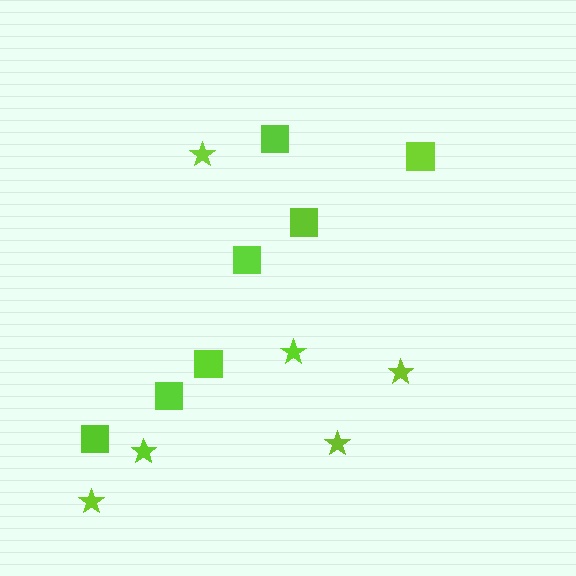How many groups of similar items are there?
There are 2 groups: one group of squares (7) and one group of stars (6).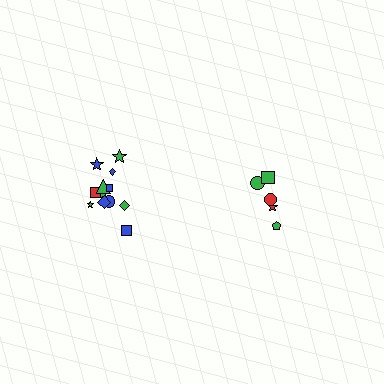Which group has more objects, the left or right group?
The left group.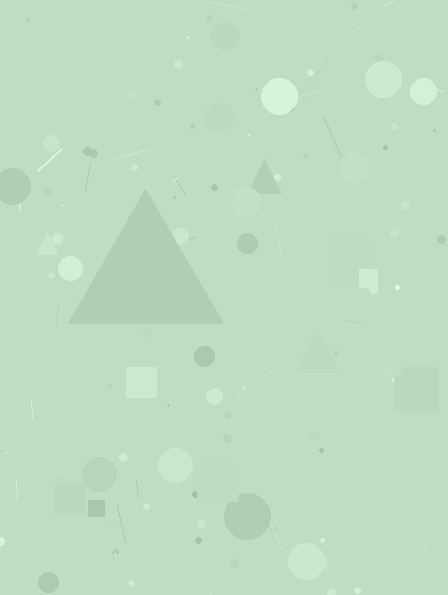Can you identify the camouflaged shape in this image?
The camouflaged shape is a triangle.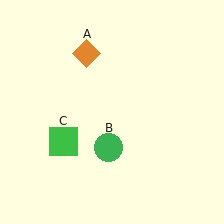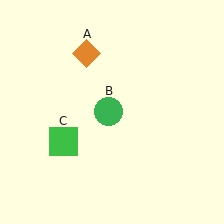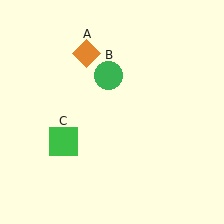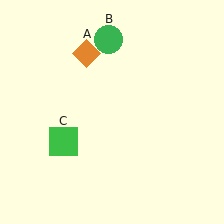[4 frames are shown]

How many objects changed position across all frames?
1 object changed position: green circle (object B).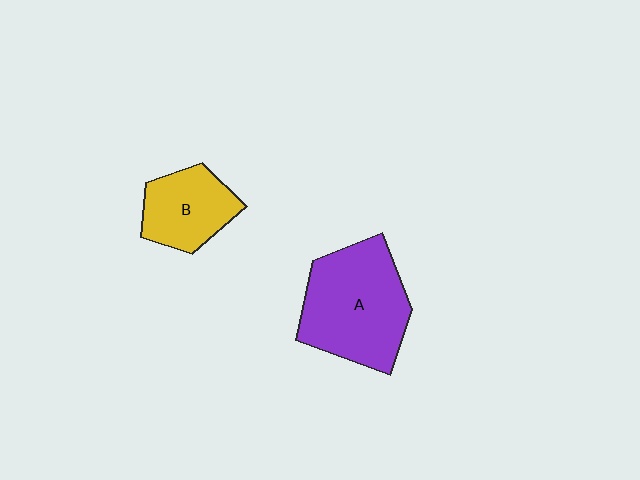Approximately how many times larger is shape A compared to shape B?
Approximately 1.8 times.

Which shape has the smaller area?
Shape B (yellow).